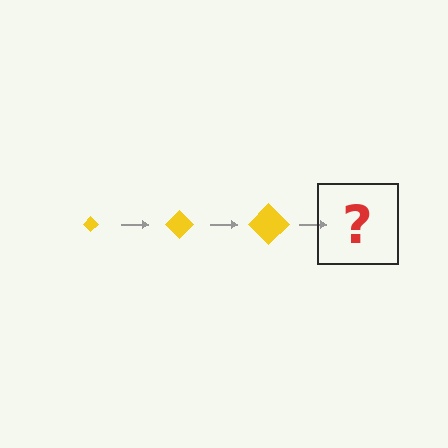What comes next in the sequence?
The next element should be a yellow diamond, larger than the previous one.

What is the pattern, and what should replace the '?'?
The pattern is that the diamond gets progressively larger each step. The '?' should be a yellow diamond, larger than the previous one.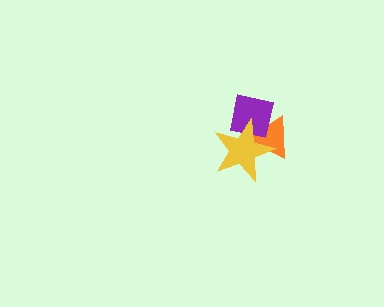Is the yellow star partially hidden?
No, no other shape covers it.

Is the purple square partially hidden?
Yes, it is partially covered by another shape.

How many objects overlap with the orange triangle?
2 objects overlap with the orange triangle.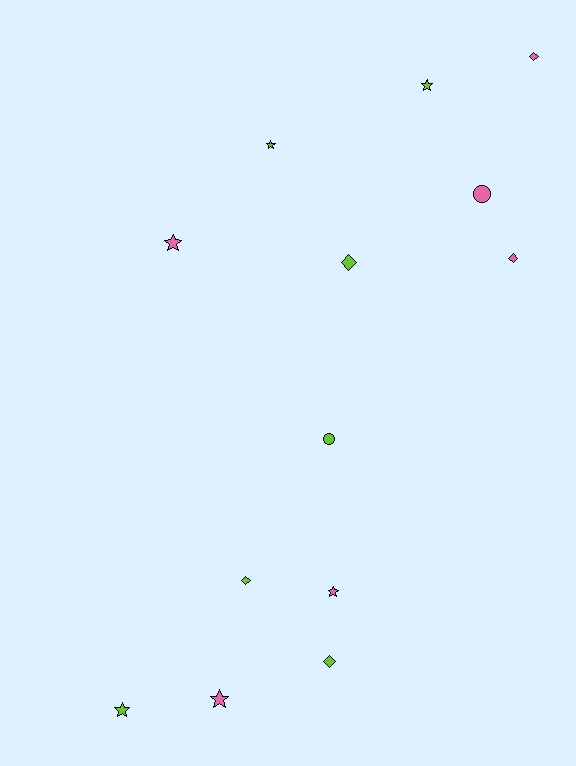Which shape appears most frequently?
Star, with 6 objects.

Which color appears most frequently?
Lime, with 7 objects.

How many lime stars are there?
There are 3 lime stars.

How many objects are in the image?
There are 13 objects.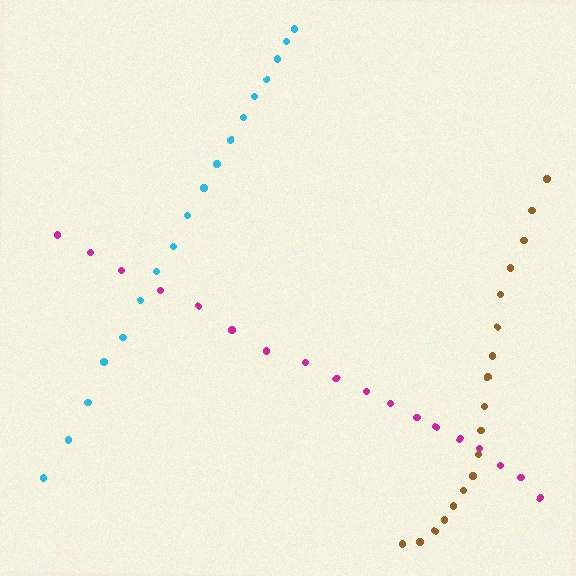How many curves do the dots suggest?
There are 3 distinct paths.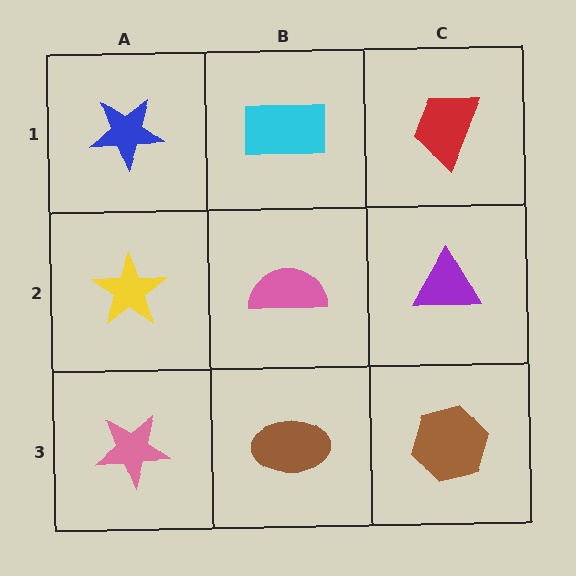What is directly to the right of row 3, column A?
A brown ellipse.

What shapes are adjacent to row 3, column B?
A pink semicircle (row 2, column B), a pink star (row 3, column A), a brown hexagon (row 3, column C).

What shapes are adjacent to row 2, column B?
A cyan rectangle (row 1, column B), a brown ellipse (row 3, column B), a yellow star (row 2, column A), a purple triangle (row 2, column C).